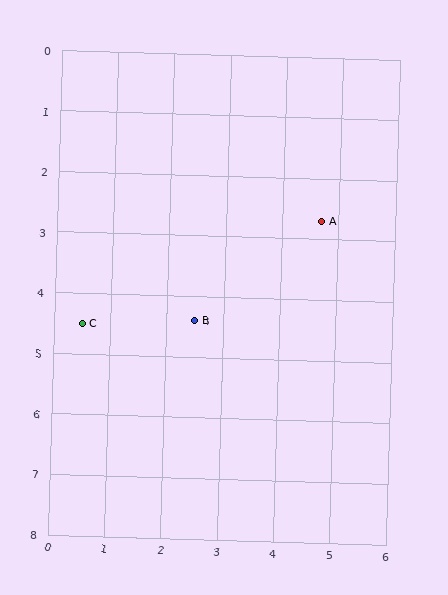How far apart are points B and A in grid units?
Points B and A are about 2.8 grid units apart.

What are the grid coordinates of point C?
Point C is at approximately (0.5, 4.5).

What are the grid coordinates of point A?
Point A is at approximately (4.7, 2.7).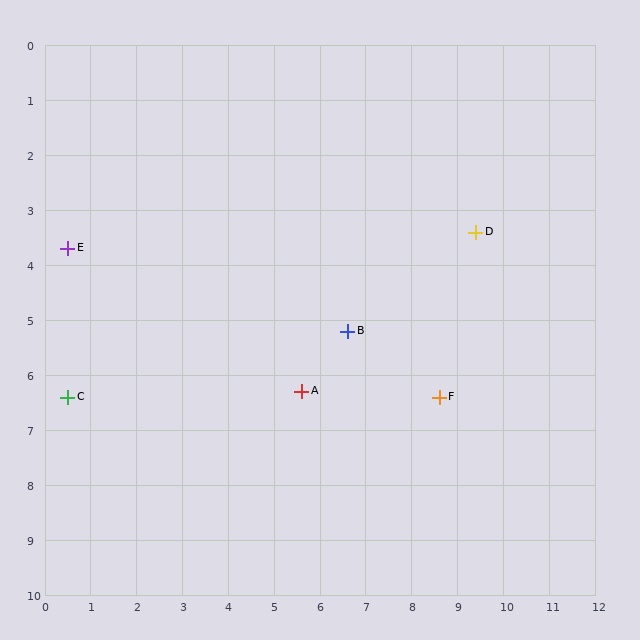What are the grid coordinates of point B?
Point B is at approximately (6.6, 5.2).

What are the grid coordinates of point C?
Point C is at approximately (0.5, 6.4).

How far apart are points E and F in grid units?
Points E and F are about 8.5 grid units apart.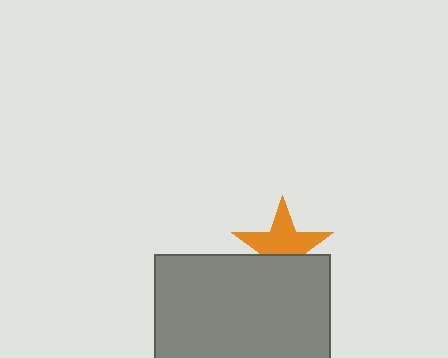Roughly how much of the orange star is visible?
About half of it is visible (roughly 62%).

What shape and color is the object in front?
The object in front is a gray rectangle.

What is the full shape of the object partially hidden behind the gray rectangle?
The partially hidden object is an orange star.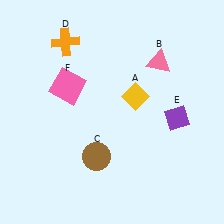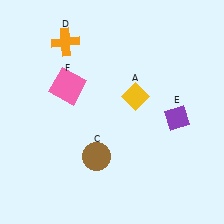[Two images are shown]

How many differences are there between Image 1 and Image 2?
There is 1 difference between the two images.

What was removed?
The pink triangle (B) was removed in Image 2.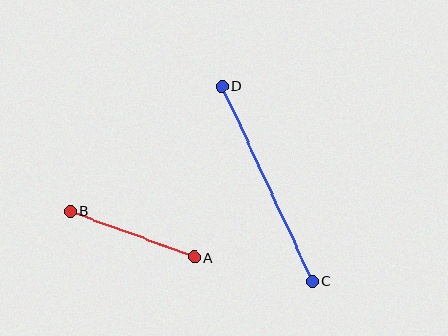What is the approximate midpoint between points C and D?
The midpoint is at approximately (267, 183) pixels.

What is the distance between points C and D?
The distance is approximately 215 pixels.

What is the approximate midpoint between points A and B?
The midpoint is at approximately (132, 234) pixels.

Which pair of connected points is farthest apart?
Points C and D are farthest apart.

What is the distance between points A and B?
The distance is approximately 132 pixels.